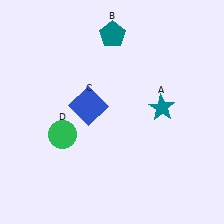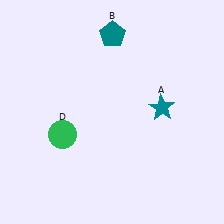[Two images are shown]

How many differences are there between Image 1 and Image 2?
There is 1 difference between the two images.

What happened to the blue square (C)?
The blue square (C) was removed in Image 2. It was in the top-left area of Image 1.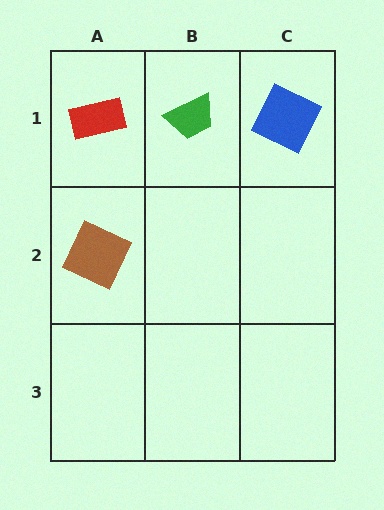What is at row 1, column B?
A green trapezoid.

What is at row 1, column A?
A red rectangle.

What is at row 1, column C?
A blue square.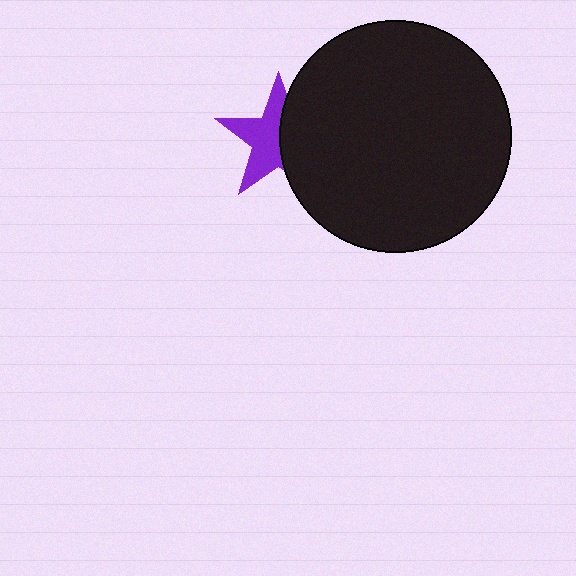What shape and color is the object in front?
The object in front is a black circle.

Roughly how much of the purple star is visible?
About half of it is visible (roughly 55%).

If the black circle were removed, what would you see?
You would see the complete purple star.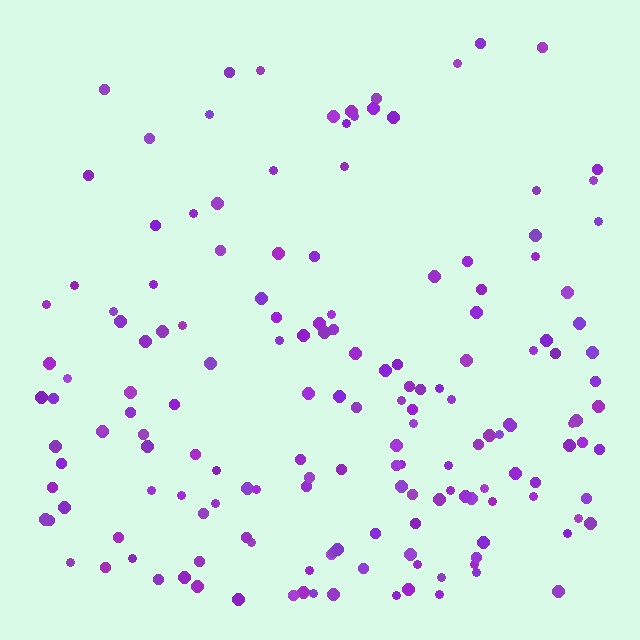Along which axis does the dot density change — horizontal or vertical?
Vertical.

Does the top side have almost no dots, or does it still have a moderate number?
Still a moderate number, just noticeably fewer than the bottom.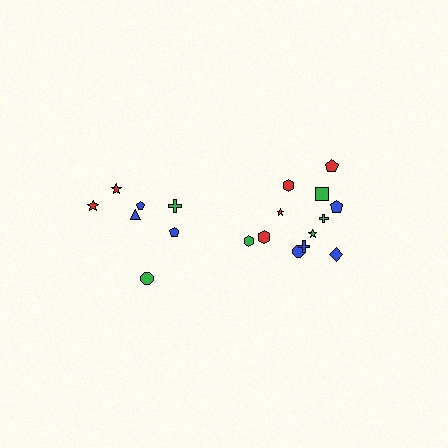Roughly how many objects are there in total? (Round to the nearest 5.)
Roughly 20 objects in total.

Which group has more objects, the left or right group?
The right group.